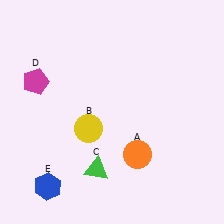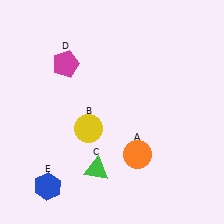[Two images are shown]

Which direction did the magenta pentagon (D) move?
The magenta pentagon (D) moved right.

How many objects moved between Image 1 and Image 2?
1 object moved between the two images.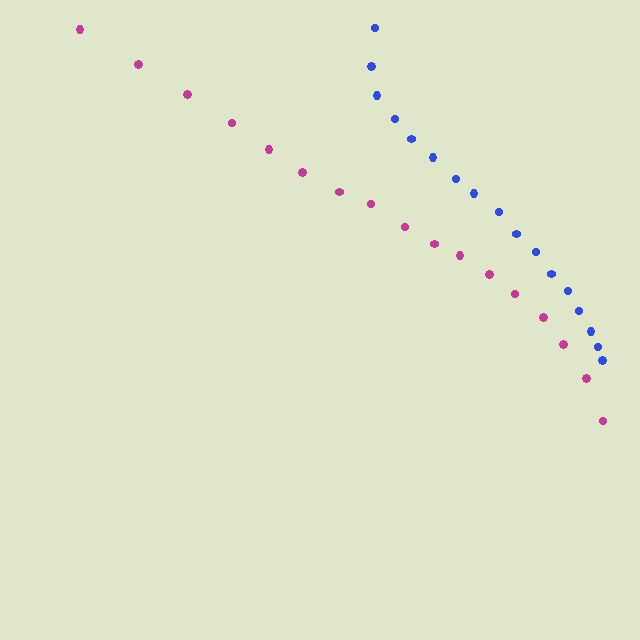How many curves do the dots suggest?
There are 2 distinct paths.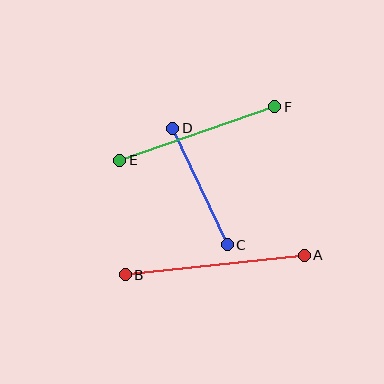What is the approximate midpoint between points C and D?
The midpoint is at approximately (200, 186) pixels.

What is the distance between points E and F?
The distance is approximately 164 pixels.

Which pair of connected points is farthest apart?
Points A and B are farthest apart.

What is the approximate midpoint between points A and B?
The midpoint is at approximately (215, 265) pixels.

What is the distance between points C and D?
The distance is approximately 129 pixels.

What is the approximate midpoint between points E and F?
The midpoint is at approximately (197, 134) pixels.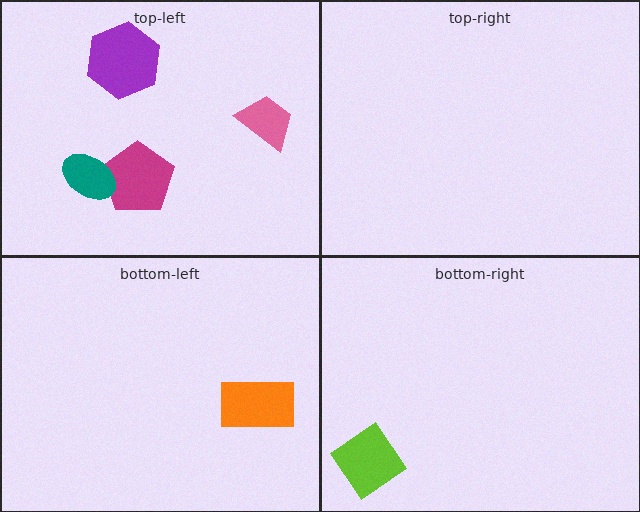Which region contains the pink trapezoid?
The top-left region.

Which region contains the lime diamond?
The bottom-right region.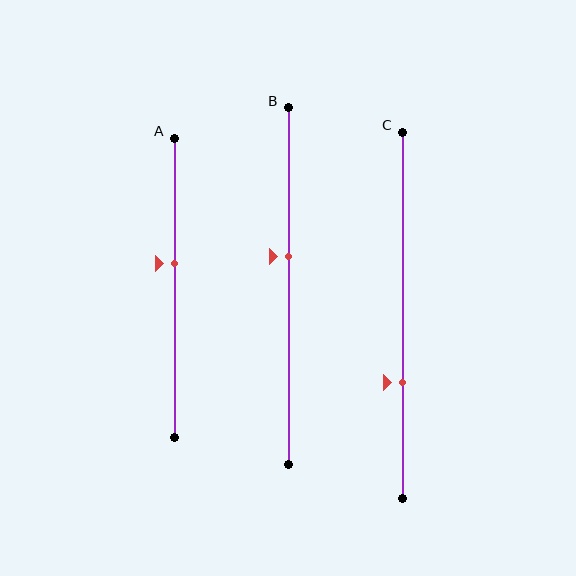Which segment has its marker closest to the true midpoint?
Segment A has its marker closest to the true midpoint.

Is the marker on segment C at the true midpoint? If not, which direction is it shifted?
No, the marker on segment C is shifted downward by about 18% of the segment length.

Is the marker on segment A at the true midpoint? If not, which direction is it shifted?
No, the marker on segment A is shifted upward by about 8% of the segment length.